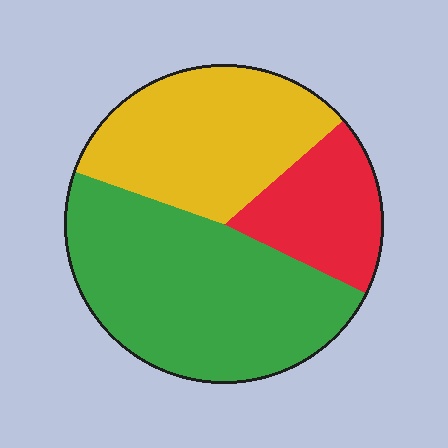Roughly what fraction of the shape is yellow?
Yellow takes up about one third (1/3) of the shape.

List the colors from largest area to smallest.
From largest to smallest: green, yellow, red.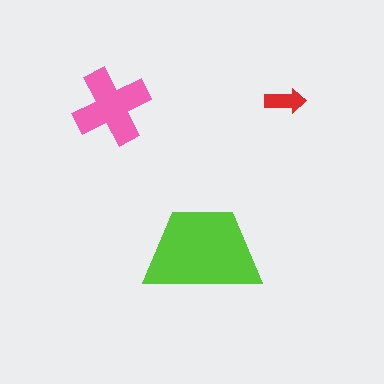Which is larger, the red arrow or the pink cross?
The pink cross.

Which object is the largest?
The lime trapezoid.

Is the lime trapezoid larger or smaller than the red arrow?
Larger.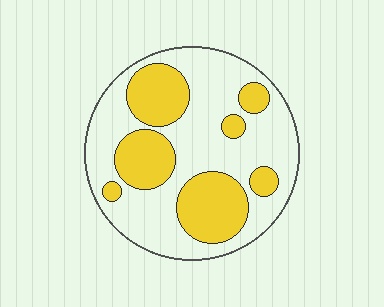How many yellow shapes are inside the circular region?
7.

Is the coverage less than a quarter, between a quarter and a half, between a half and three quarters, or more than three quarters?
Between a quarter and a half.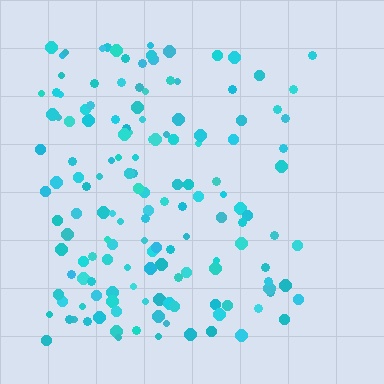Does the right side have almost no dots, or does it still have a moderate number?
Still a moderate number, just noticeably fewer than the left.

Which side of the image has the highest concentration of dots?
The left.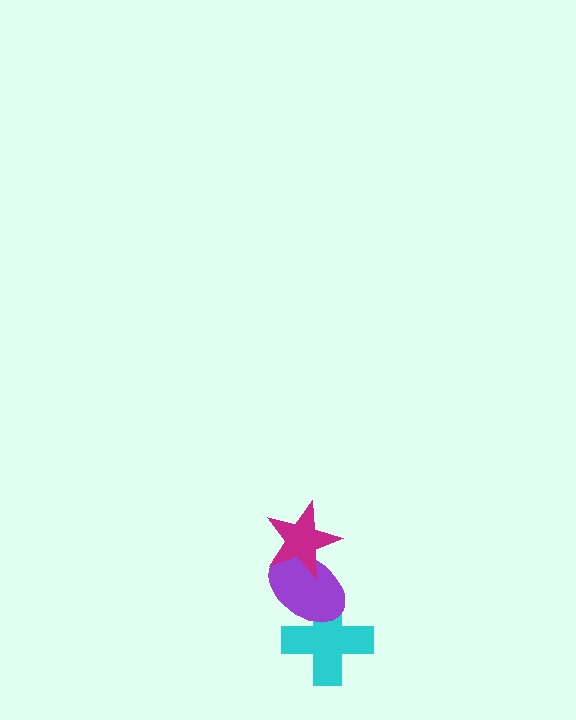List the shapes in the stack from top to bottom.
From top to bottom: the magenta star, the purple ellipse, the cyan cross.